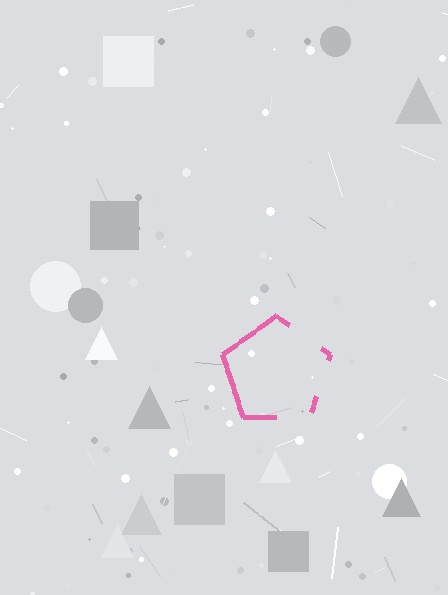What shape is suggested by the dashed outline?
The dashed outline suggests a pentagon.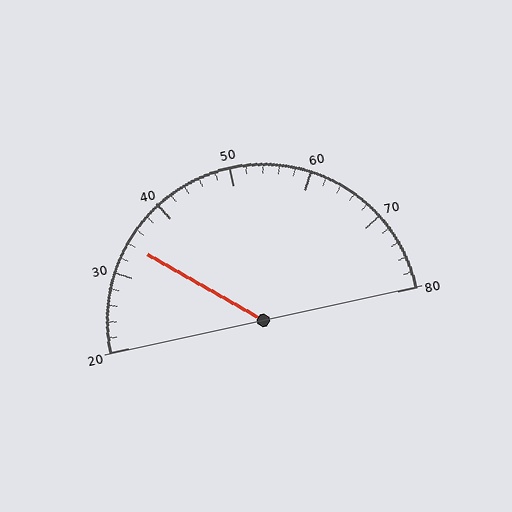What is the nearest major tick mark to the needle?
The nearest major tick mark is 30.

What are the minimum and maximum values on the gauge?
The gauge ranges from 20 to 80.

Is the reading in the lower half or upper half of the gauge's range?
The reading is in the lower half of the range (20 to 80).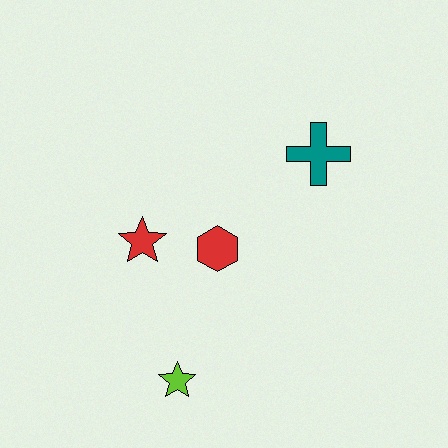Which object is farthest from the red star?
The teal cross is farthest from the red star.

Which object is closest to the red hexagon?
The red star is closest to the red hexagon.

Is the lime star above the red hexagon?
No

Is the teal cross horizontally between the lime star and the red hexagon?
No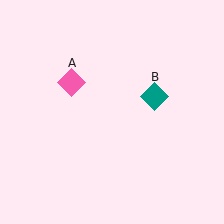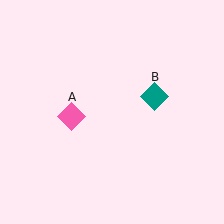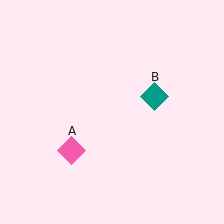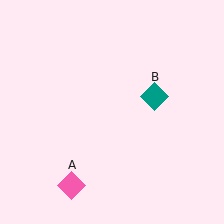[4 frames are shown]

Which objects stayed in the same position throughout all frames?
Teal diamond (object B) remained stationary.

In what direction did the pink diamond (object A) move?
The pink diamond (object A) moved down.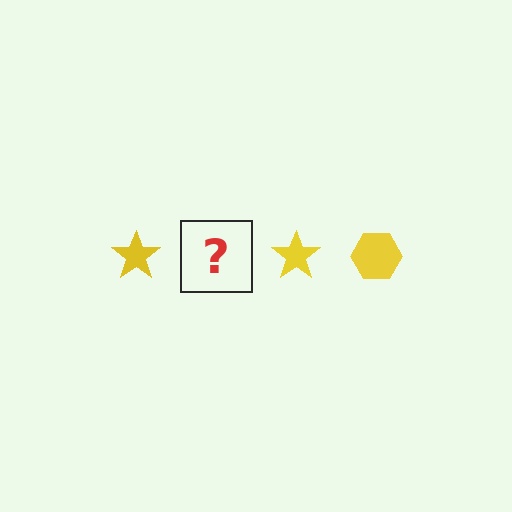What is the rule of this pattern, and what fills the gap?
The rule is that the pattern cycles through star, hexagon shapes in yellow. The gap should be filled with a yellow hexagon.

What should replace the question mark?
The question mark should be replaced with a yellow hexagon.